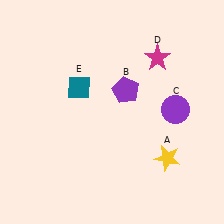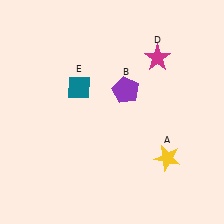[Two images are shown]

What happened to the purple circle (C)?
The purple circle (C) was removed in Image 2. It was in the top-right area of Image 1.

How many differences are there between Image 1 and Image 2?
There is 1 difference between the two images.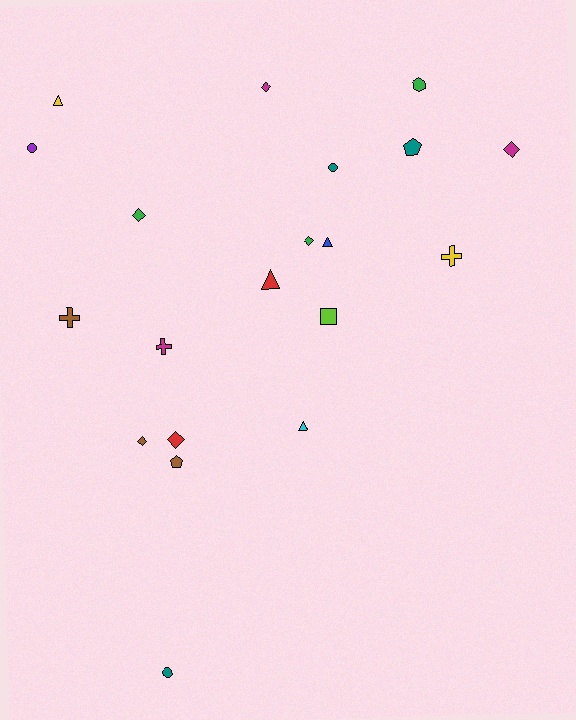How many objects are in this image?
There are 20 objects.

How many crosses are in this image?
There are 3 crosses.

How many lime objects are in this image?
There is 1 lime object.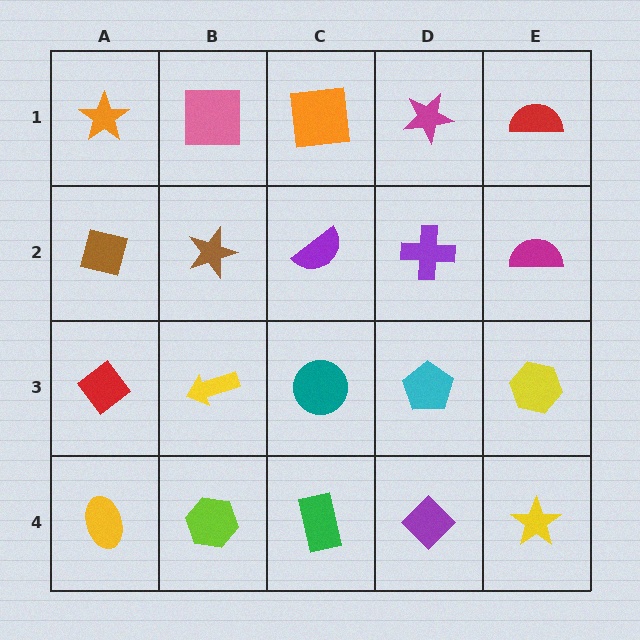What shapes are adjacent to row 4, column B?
A yellow arrow (row 3, column B), a yellow ellipse (row 4, column A), a green rectangle (row 4, column C).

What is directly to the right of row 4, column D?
A yellow star.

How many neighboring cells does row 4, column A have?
2.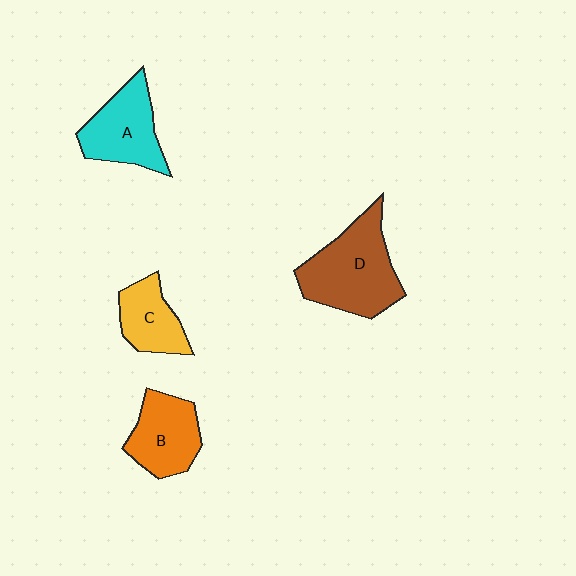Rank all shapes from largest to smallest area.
From largest to smallest: D (brown), A (cyan), B (orange), C (yellow).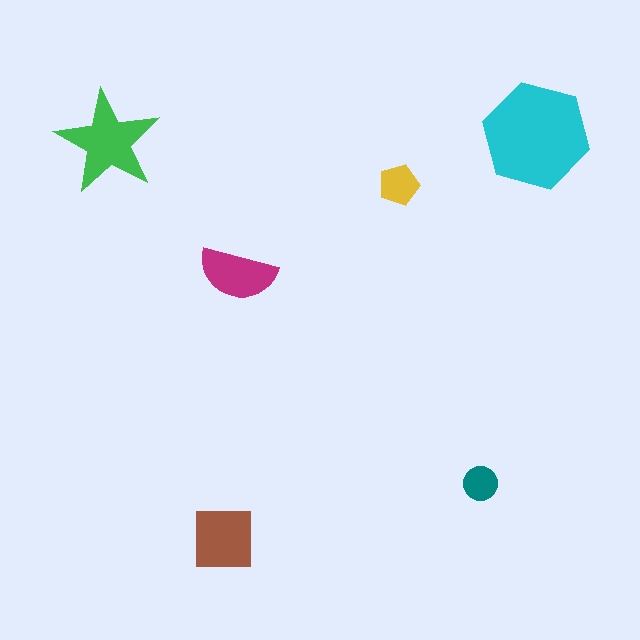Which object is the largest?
The cyan hexagon.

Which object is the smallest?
The teal circle.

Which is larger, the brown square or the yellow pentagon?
The brown square.